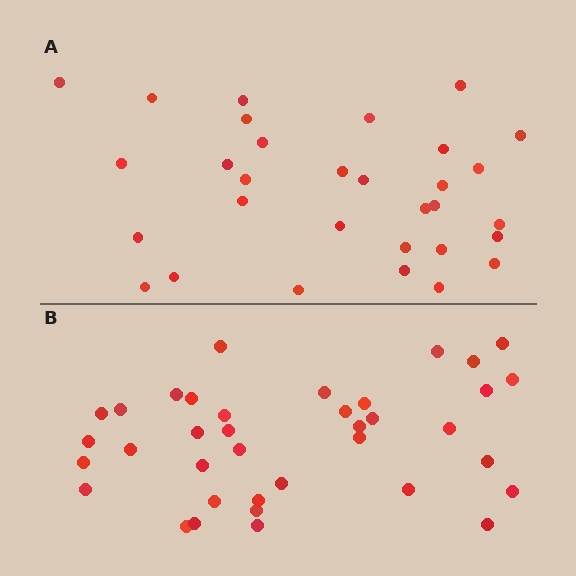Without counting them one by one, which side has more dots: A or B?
Region B (the bottom region) has more dots.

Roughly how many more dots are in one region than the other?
Region B has about 6 more dots than region A.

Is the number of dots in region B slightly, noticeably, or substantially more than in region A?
Region B has only slightly more — the two regions are fairly close. The ratio is roughly 1.2 to 1.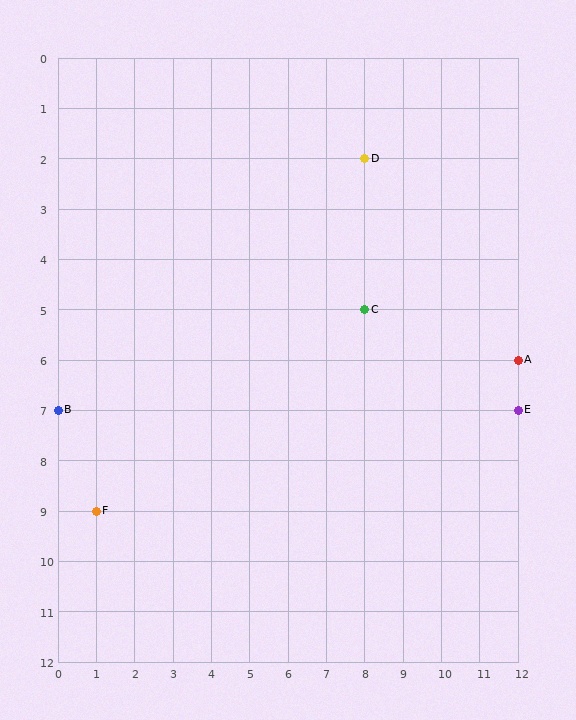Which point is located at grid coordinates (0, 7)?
Point B is at (0, 7).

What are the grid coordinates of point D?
Point D is at grid coordinates (8, 2).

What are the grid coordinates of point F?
Point F is at grid coordinates (1, 9).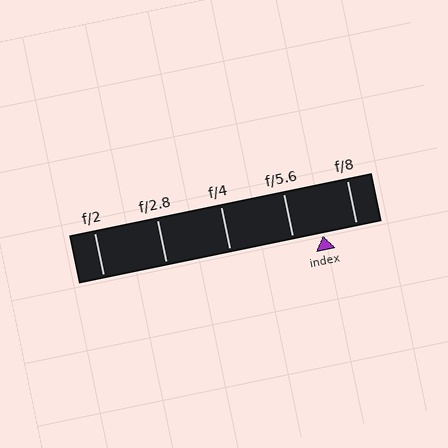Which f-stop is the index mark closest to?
The index mark is closest to f/5.6.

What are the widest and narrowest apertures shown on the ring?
The widest aperture shown is f/2 and the narrowest is f/8.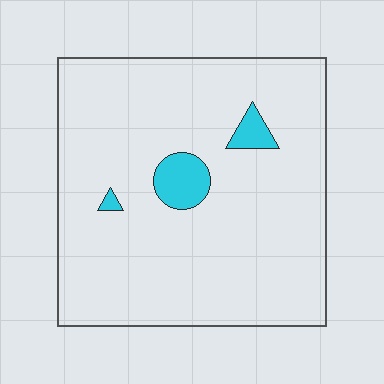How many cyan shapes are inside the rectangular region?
3.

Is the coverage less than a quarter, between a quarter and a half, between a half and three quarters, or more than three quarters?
Less than a quarter.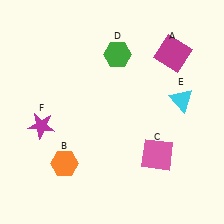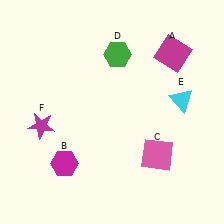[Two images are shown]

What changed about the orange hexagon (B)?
In Image 1, B is orange. In Image 2, it changed to magenta.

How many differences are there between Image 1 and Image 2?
There is 1 difference between the two images.